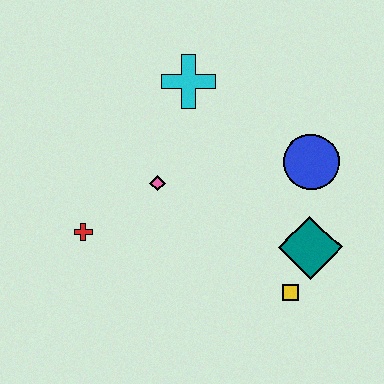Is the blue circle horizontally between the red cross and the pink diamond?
No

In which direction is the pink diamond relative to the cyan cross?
The pink diamond is below the cyan cross.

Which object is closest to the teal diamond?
The yellow square is closest to the teal diamond.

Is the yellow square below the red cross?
Yes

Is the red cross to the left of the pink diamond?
Yes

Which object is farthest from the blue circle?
The red cross is farthest from the blue circle.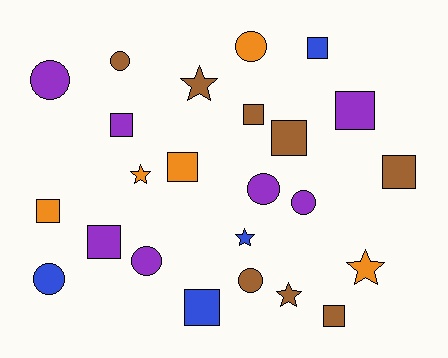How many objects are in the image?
There are 24 objects.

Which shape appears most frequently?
Square, with 11 objects.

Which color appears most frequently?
Brown, with 8 objects.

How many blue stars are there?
There is 1 blue star.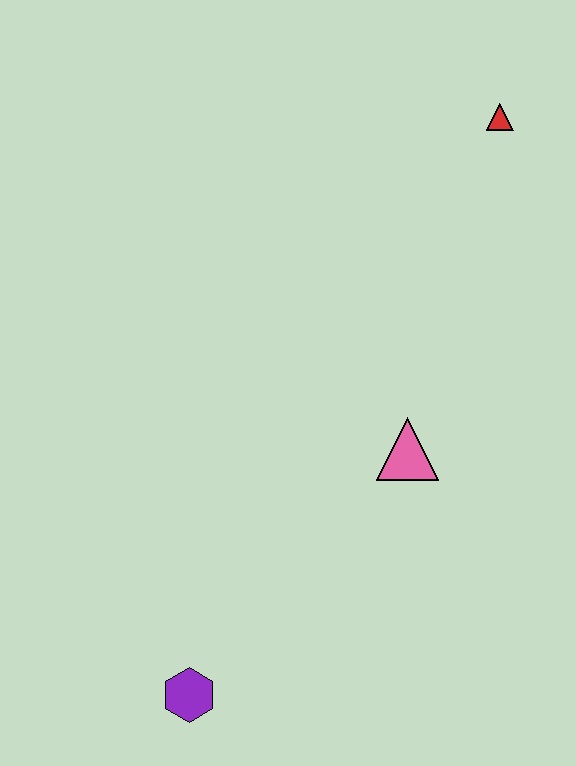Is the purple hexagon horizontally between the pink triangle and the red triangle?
No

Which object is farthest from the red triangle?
The purple hexagon is farthest from the red triangle.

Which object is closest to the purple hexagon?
The pink triangle is closest to the purple hexagon.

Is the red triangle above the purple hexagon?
Yes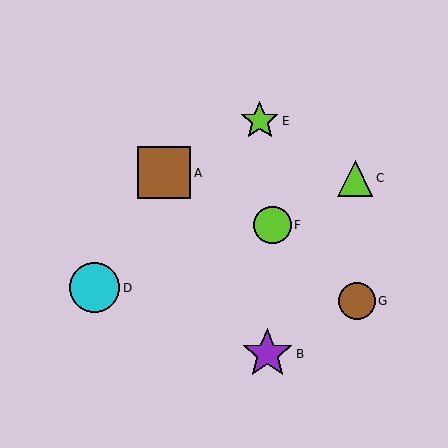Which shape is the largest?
The brown square (labeled A) is the largest.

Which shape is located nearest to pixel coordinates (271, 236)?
The lime circle (labeled F) at (273, 225) is nearest to that location.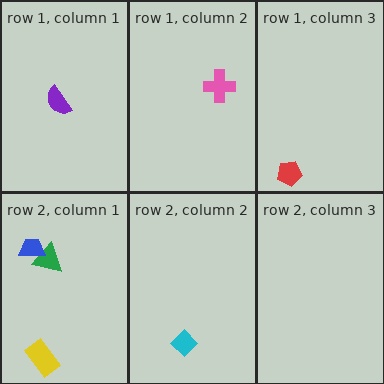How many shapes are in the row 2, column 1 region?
3.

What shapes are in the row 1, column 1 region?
The purple semicircle.